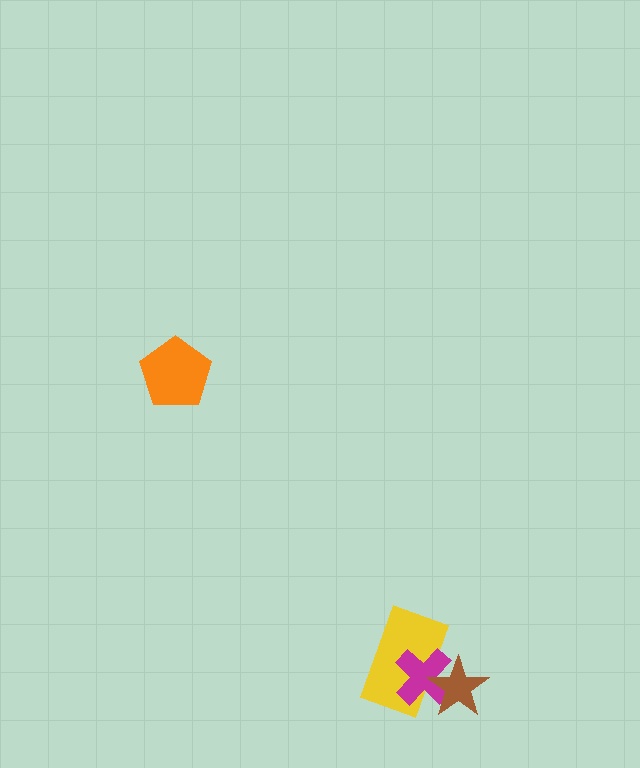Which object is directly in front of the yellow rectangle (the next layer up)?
The magenta cross is directly in front of the yellow rectangle.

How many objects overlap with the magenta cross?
2 objects overlap with the magenta cross.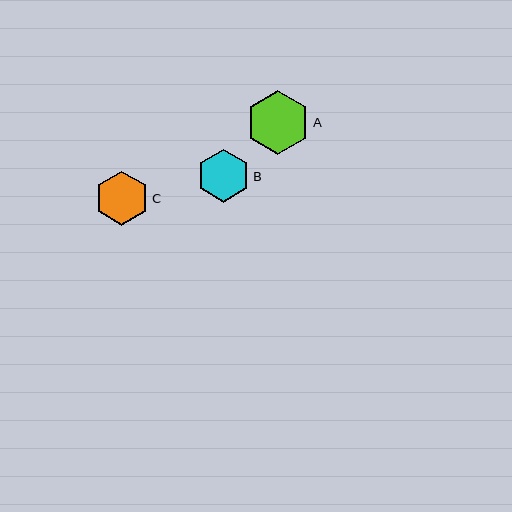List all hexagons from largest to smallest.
From largest to smallest: A, C, B.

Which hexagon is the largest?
Hexagon A is the largest with a size of approximately 64 pixels.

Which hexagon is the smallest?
Hexagon B is the smallest with a size of approximately 53 pixels.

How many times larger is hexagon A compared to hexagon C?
Hexagon A is approximately 1.2 times the size of hexagon C.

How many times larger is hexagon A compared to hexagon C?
Hexagon A is approximately 1.2 times the size of hexagon C.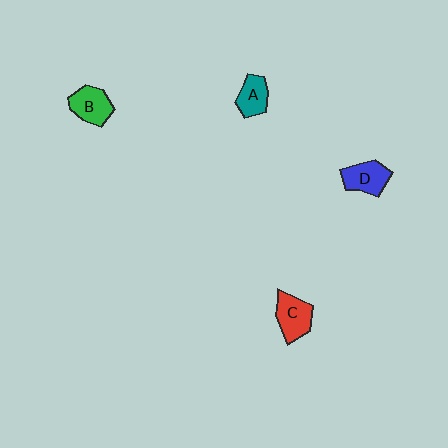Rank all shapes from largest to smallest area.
From largest to smallest: C (red), B (green), D (blue), A (teal).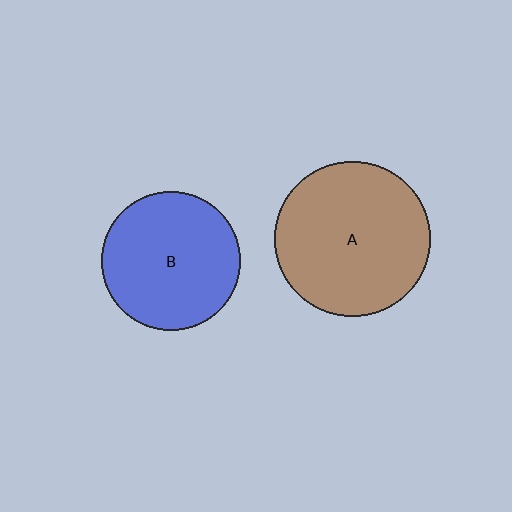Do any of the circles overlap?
No, none of the circles overlap.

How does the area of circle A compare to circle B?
Approximately 1.3 times.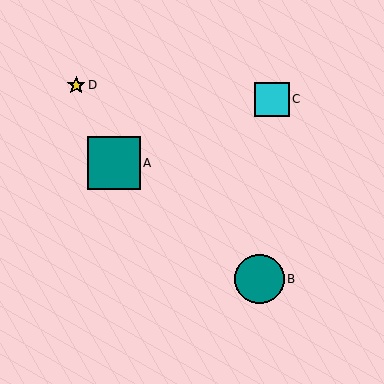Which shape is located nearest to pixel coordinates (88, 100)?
The yellow star (labeled D) at (76, 85) is nearest to that location.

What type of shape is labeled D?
Shape D is a yellow star.